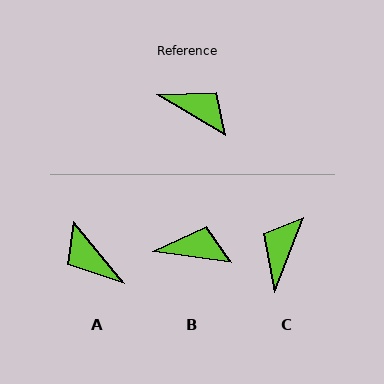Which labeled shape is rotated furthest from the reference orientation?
A, about 160 degrees away.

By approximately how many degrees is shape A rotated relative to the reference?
Approximately 160 degrees counter-clockwise.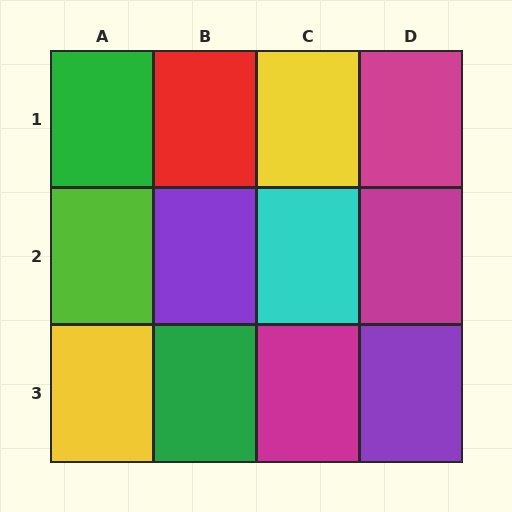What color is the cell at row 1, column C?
Yellow.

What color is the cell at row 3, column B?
Green.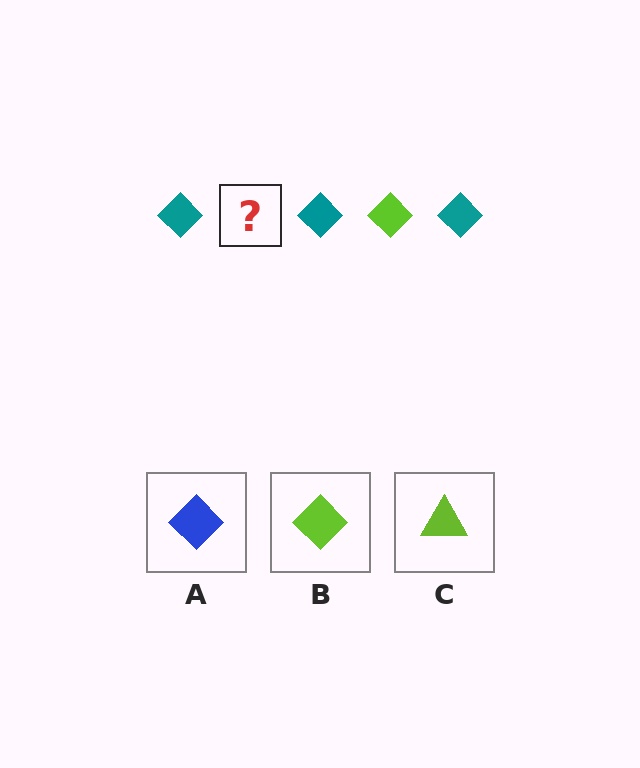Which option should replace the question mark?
Option B.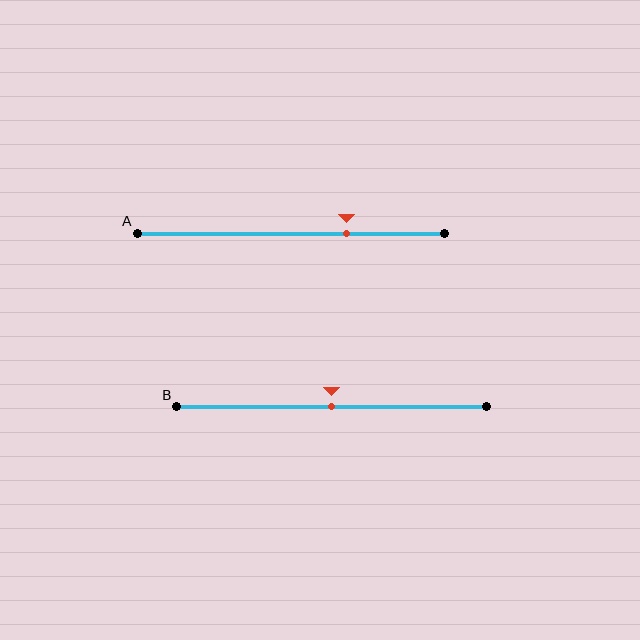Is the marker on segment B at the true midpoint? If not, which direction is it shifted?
Yes, the marker on segment B is at the true midpoint.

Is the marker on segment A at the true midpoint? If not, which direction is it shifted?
No, the marker on segment A is shifted to the right by about 18% of the segment length.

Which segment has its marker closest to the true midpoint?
Segment B has its marker closest to the true midpoint.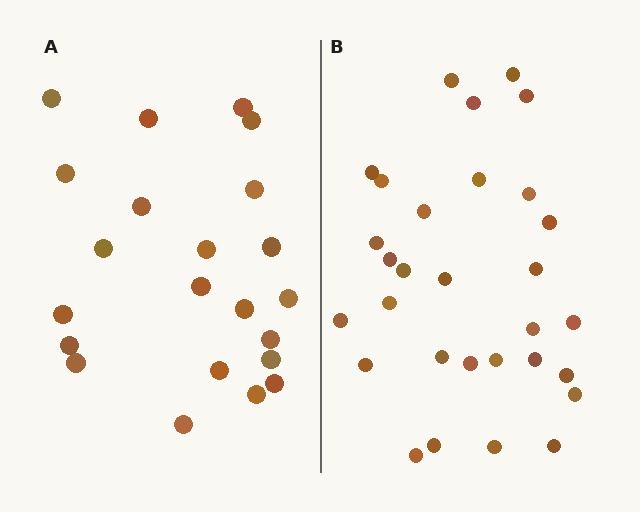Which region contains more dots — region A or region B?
Region B (the right region) has more dots.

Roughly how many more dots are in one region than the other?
Region B has roughly 8 or so more dots than region A.